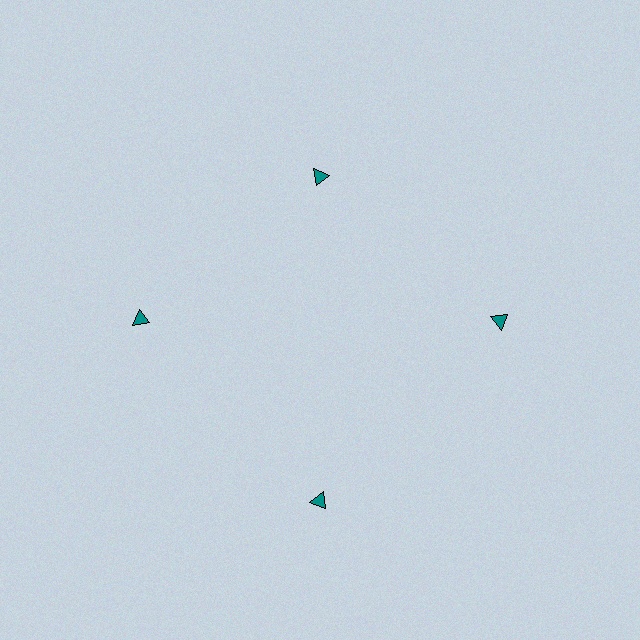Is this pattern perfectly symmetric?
No. The 4 teal triangles are arranged in a ring, but one element near the 12 o'clock position is pulled inward toward the center, breaking the 4-fold rotational symmetry.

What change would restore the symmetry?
The symmetry would be restored by moving it outward, back onto the ring so that all 4 triangles sit at equal angles and equal distance from the center.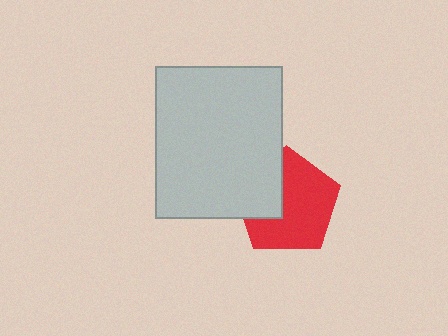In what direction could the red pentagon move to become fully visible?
The red pentagon could move right. That would shift it out from behind the light gray rectangle entirely.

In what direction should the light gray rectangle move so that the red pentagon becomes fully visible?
The light gray rectangle should move left. That is the shortest direction to clear the overlap and leave the red pentagon fully visible.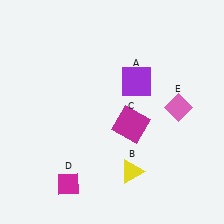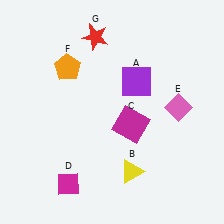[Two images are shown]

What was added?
An orange pentagon (F), a red star (G) were added in Image 2.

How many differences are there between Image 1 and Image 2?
There are 2 differences between the two images.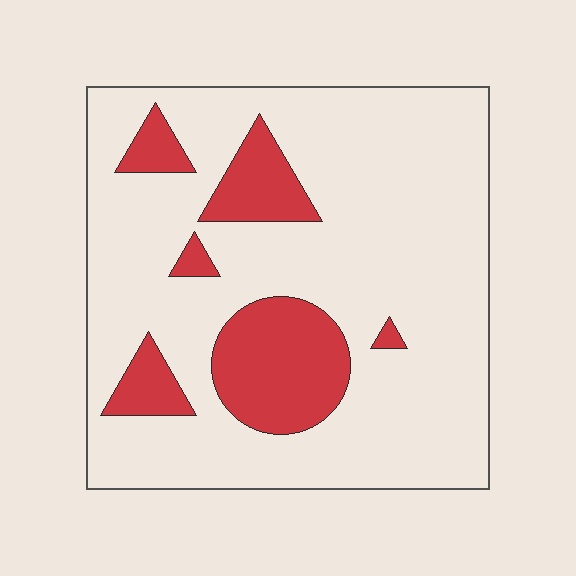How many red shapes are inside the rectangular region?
6.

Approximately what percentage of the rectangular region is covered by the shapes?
Approximately 20%.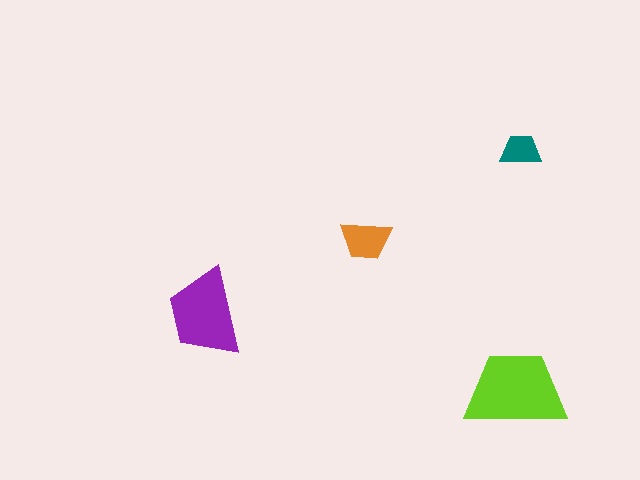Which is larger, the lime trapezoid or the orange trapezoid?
The lime one.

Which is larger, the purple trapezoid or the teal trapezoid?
The purple one.